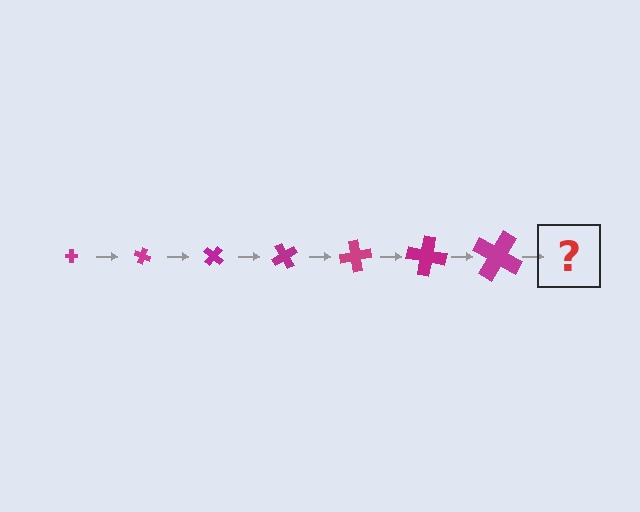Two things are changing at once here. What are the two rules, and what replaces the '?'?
The two rules are that the cross grows larger each step and it rotates 20 degrees each step. The '?' should be a cross, larger than the previous one and rotated 140 degrees from the start.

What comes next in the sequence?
The next element should be a cross, larger than the previous one and rotated 140 degrees from the start.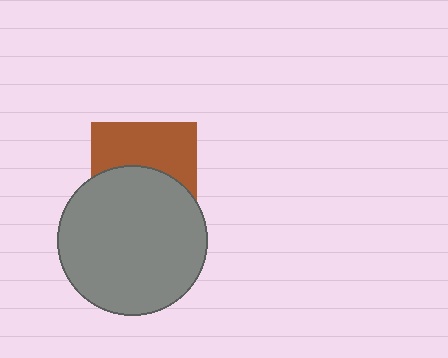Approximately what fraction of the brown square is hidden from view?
Roughly 51% of the brown square is hidden behind the gray circle.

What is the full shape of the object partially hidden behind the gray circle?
The partially hidden object is a brown square.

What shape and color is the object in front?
The object in front is a gray circle.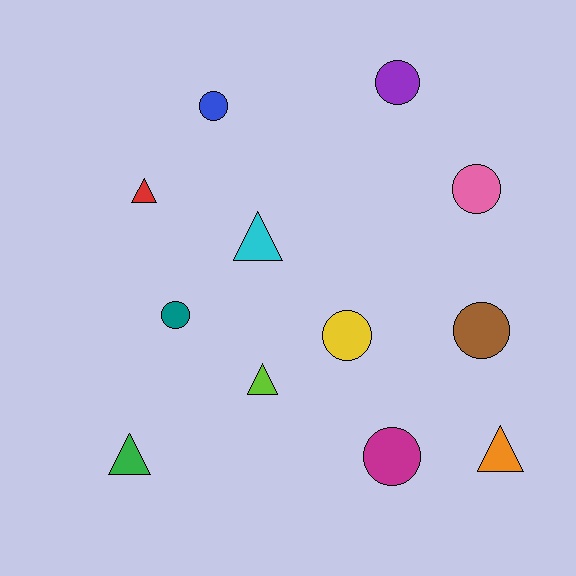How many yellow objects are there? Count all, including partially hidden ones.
There is 1 yellow object.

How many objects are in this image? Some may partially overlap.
There are 12 objects.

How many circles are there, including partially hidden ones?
There are 7 circles.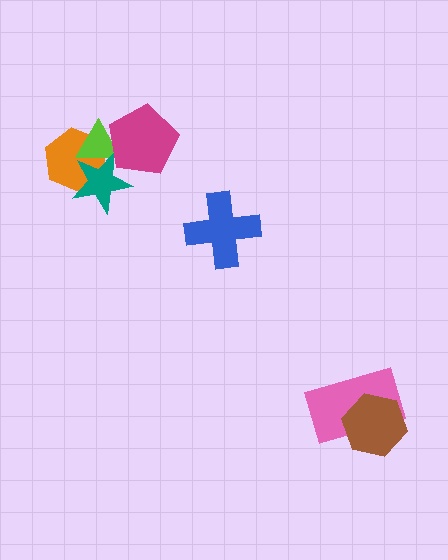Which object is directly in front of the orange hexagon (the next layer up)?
The lime triangle is directly in front of the orange hexagon.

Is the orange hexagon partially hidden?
Yes, it is partially covered by another shape.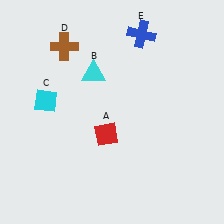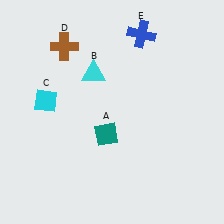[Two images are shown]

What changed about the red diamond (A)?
In Image 1, A is red. In Image 2, it changed to teal.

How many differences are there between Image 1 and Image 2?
There is 1 difference between the two images.